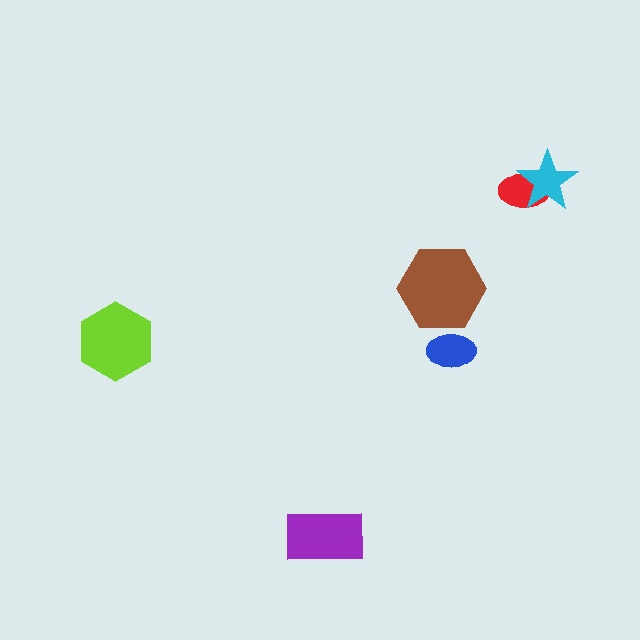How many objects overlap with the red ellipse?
1 object overlaps with the red ellipse.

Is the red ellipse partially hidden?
Yes, it is partially covered by another shape.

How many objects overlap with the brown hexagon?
1 object overlaps with the brown hexagon.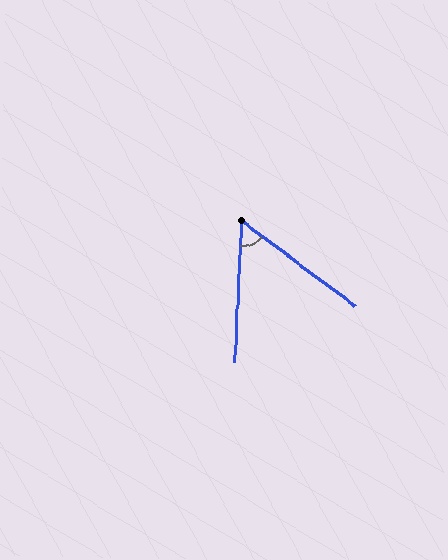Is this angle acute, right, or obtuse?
It is acute.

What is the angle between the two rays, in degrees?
Approximately 55 degrees.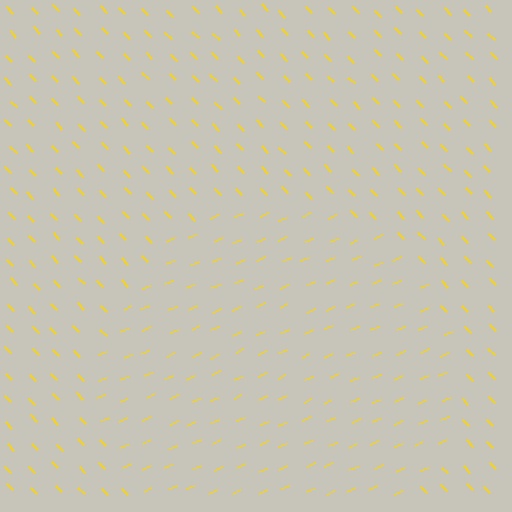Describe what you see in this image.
The image is filled with small yellow line segments. A circle region in the image has lines oriented differently from the surrounding lines, creating a visible texture boundary.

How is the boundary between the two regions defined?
The boundary is defined purely by a change in line orientation (approximately 69 degrees difference). All lines are the same color and thickness.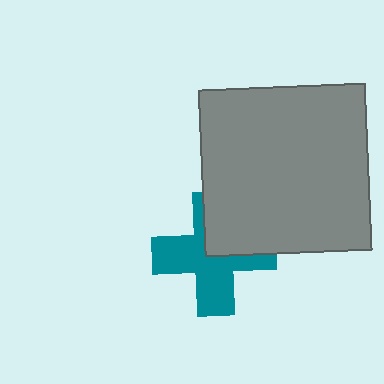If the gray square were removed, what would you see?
You would see the complete teal cross.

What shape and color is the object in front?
The object in front is a gray square.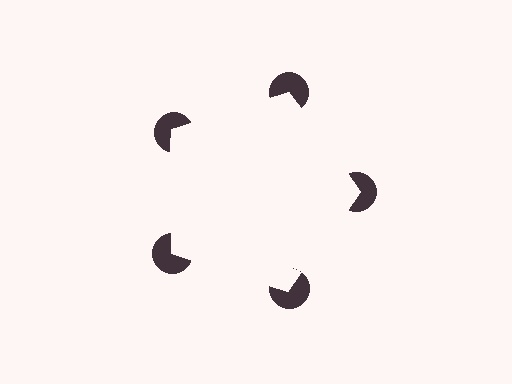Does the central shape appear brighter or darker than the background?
It typically appears slightly brighter than the background, even though no actual brightness change is drawn.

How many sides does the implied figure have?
5 sides.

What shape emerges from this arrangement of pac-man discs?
An illusory pentagon — its edges are inferred from the aligned wedge cuts in the pac-man discs, not physically drawn.